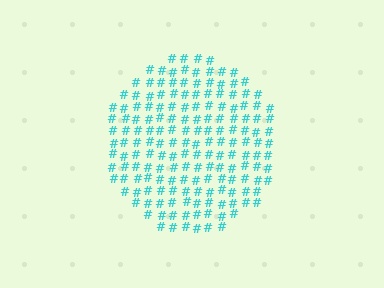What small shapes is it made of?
It is made of small hash symbols.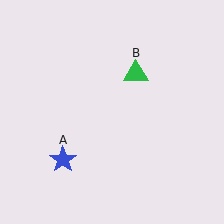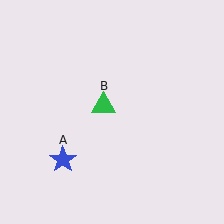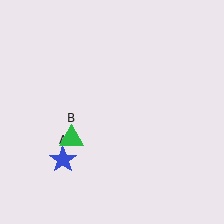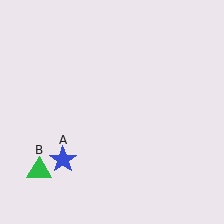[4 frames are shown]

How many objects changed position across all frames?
1 object changed position: green triangle (object B).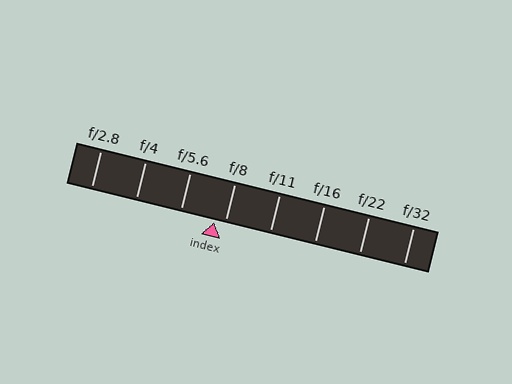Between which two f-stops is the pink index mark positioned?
The index mark is between f/5.6 and f/8.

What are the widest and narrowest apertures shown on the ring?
The widest aperture shown is f/2.8 and the narrowest is f/32.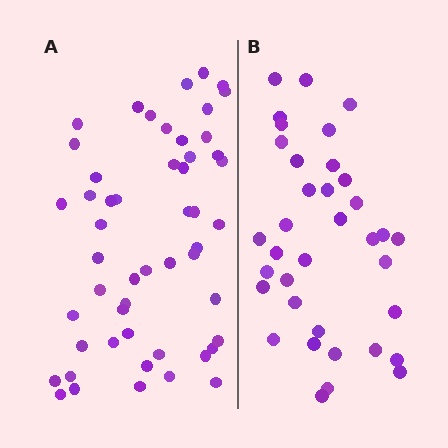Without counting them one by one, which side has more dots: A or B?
Region A (the left region) has more dots.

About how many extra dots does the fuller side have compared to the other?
Region A has approximately 15 more dots than region B.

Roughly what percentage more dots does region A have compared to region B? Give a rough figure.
About 45% more.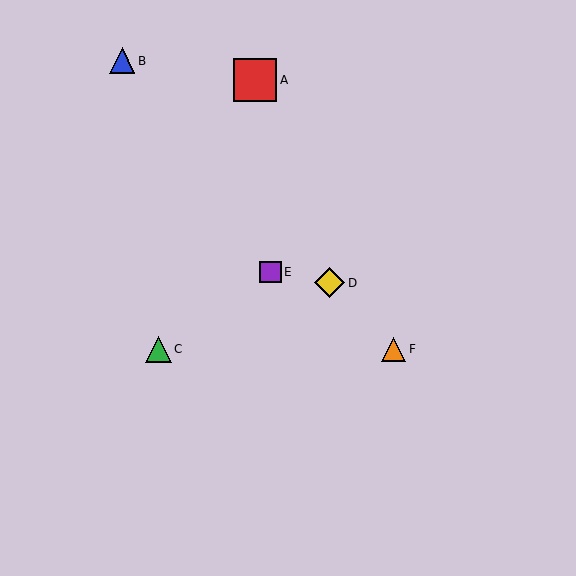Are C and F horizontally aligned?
Yes, both are at y≈349.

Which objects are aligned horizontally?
Objects C, F are aligned horizontally.